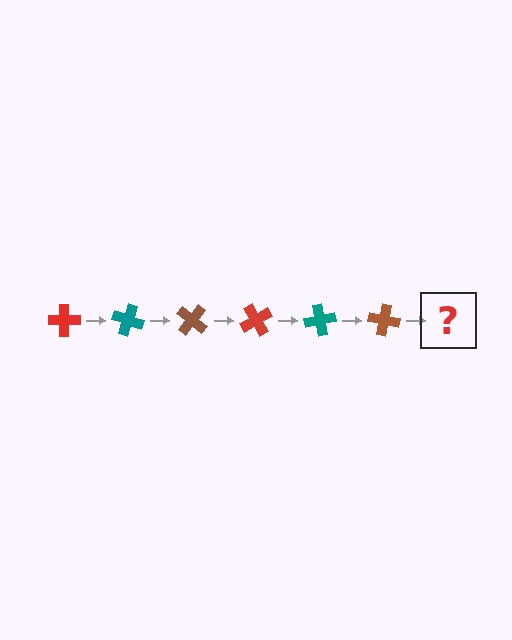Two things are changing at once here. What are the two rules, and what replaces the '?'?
The two rules are that it rotates 20 degrees each step and the color cycles through red, teal, and brown. The '?' should be a red cross, rotated 120 degrees from the start.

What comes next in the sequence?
The next element should be a red cross, rotated 120 degrees from the start.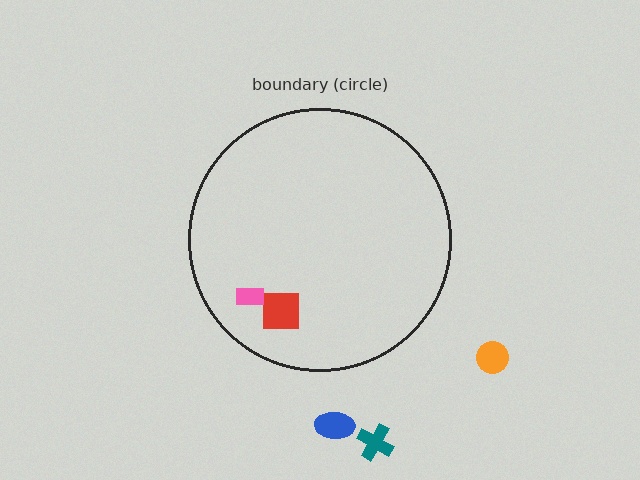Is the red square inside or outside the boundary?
Inside.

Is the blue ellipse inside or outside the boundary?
Outside.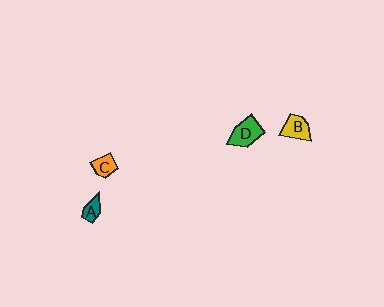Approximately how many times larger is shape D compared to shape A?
Approximately 2.1 times.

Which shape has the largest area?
Shape D (green).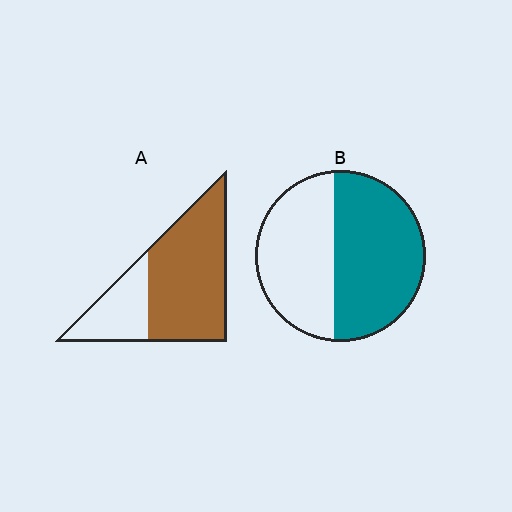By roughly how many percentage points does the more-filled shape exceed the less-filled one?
By roughly 15 percentage points (A over B).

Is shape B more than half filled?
Yes.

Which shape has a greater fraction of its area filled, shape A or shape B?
Shape A.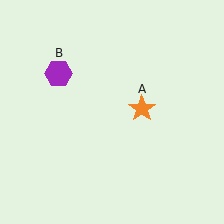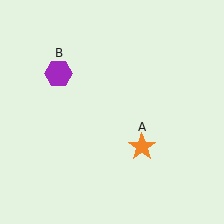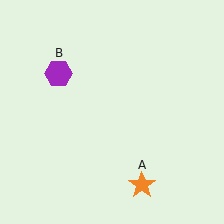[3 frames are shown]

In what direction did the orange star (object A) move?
The orange star (object A) moved down.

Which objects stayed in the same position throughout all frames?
Purple hexagon (object B) remained stationary.